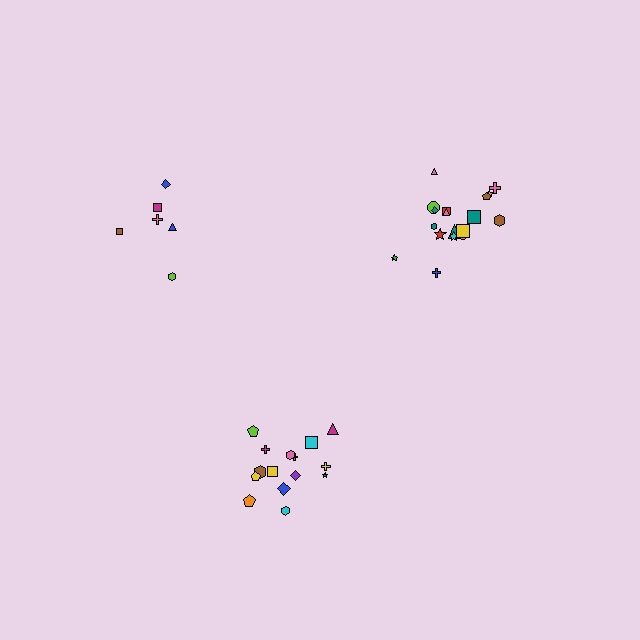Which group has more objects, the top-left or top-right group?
The top-right group.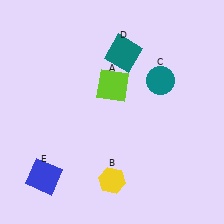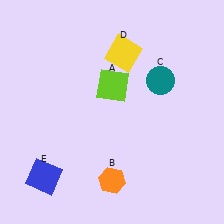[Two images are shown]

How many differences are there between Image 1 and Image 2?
There are 2 differences between the two images.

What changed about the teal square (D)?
In Image 1, D is teal. In Image 2, it changed to yellow.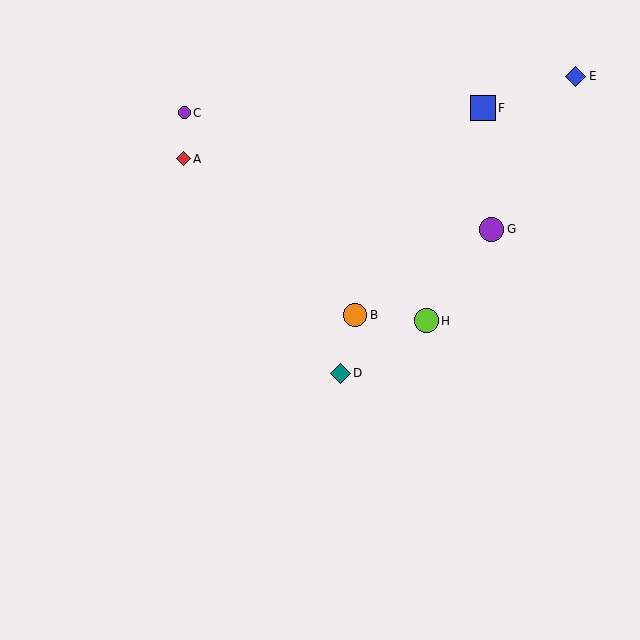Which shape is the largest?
The blue square (labeled F) is the largest.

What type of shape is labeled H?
Shape H is a lime circle.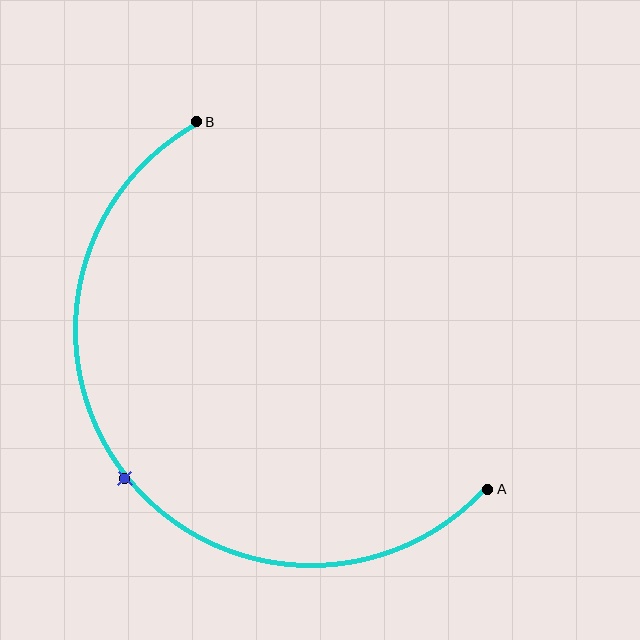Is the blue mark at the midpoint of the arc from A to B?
Yes. The blue mark lies on the arc at equal arc-length from both A and B — it is the arc midpoint.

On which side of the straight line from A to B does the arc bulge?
The arc bulges below and to the left of the straight line connecting A and B.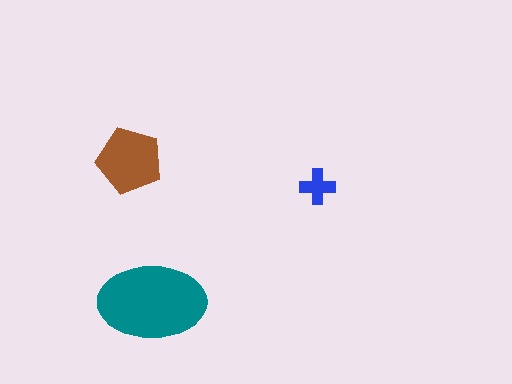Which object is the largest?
The teal ellipse.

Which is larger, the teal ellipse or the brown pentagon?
The teal ellipse.